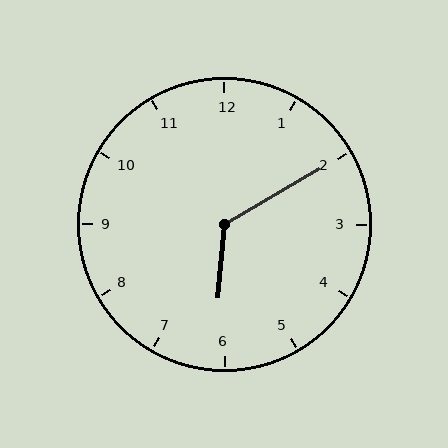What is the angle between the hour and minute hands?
Approximately 125 degrees.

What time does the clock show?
6:10.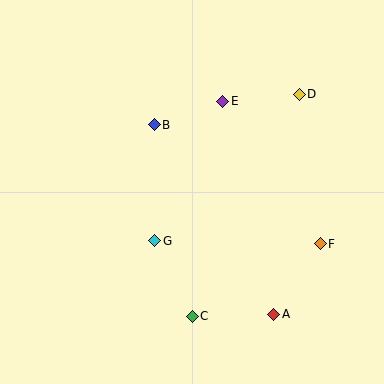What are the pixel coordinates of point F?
Point F is at (320, 244).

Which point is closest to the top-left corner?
Point B is closest to the top-left corner.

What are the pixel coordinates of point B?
Point B is at (154, 125).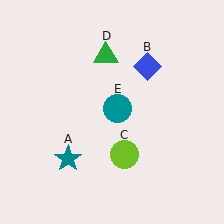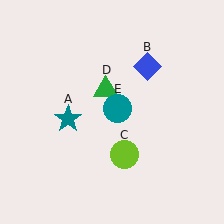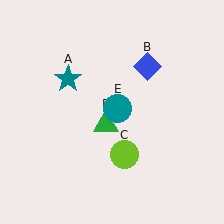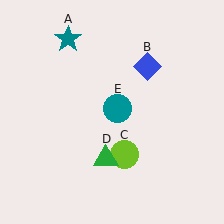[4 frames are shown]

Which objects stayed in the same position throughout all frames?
Blue diamond (object B) and lime circle (object C) and teal circle (object E) remained stationary.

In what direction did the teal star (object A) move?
The teal star (object A) moved up.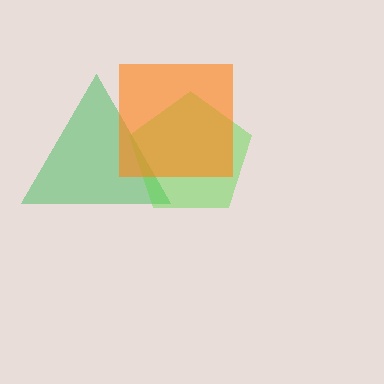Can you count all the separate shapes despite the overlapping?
Yes, there are 3 separate shapes.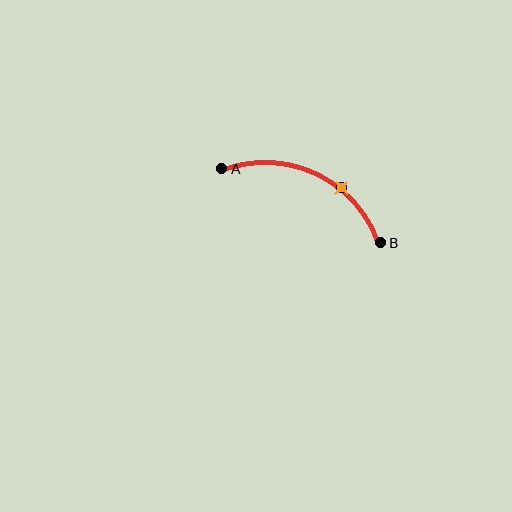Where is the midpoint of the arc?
The arc midpoint is the point on the curve farthest from the straight line joining A and B. It sits above that line.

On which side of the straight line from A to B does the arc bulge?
The arc bulges above the straight line connecting A and B.